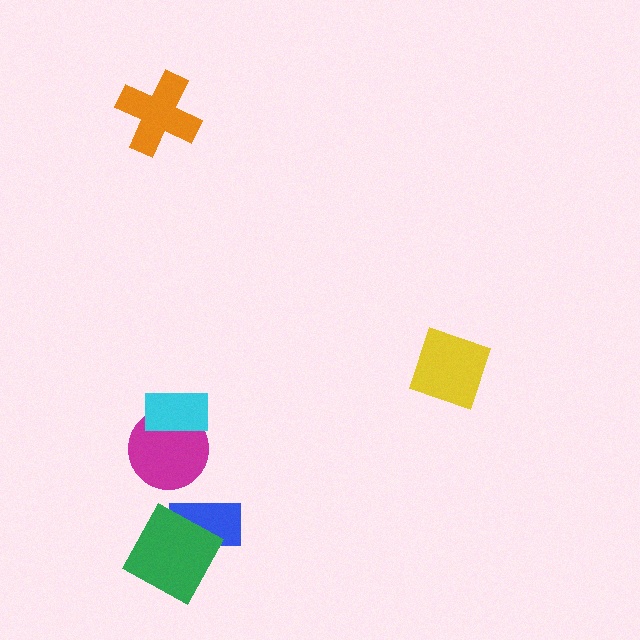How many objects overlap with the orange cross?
0 objects overlap with the orange cross.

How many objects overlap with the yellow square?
0 objects overlap with the yellow square.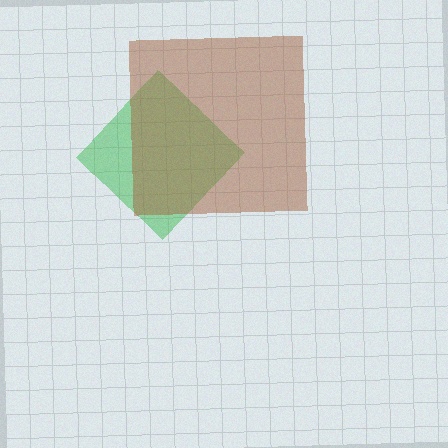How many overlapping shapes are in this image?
There are 2 overlapping shapes in the image.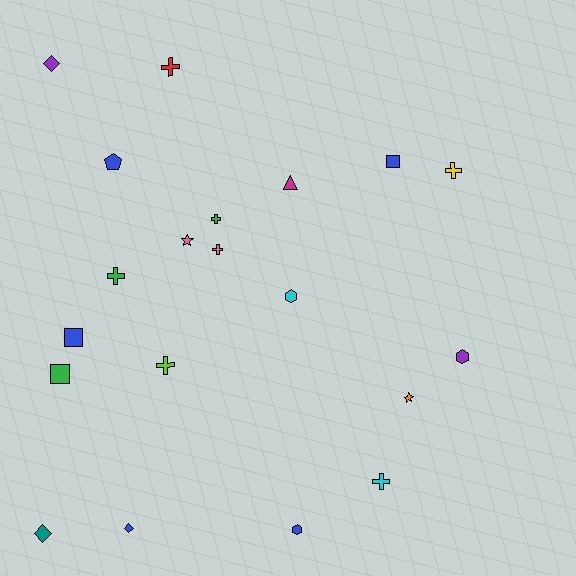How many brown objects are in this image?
There are no brown objects.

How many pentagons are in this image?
There is 1 pentagon.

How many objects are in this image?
There are 20 objects.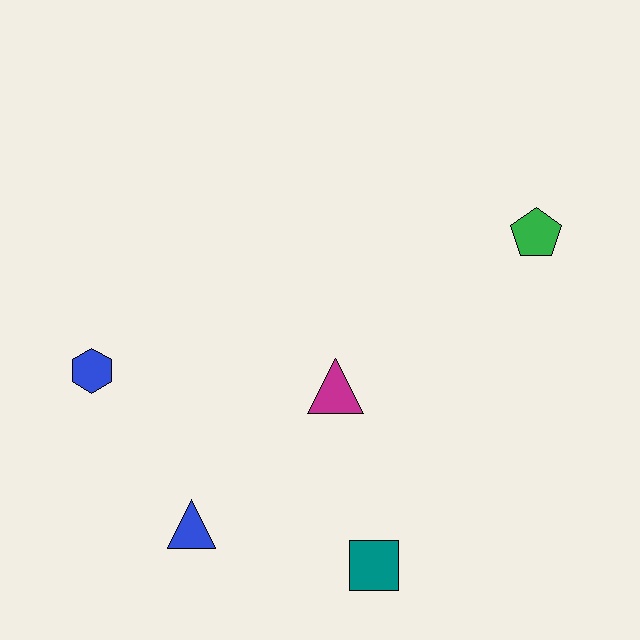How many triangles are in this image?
There are 2 triangles.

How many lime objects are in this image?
There are no lime objects.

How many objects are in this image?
There are 5 objects.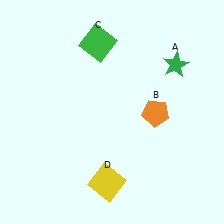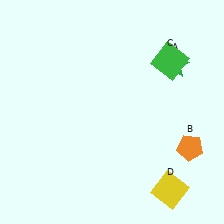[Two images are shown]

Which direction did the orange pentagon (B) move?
The orange pentagon (B) moved right.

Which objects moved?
The objects that moved are: the orange pentagon (B), the green square (C), the yellow square (D).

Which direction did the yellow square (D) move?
The yellow square (D) moved right.